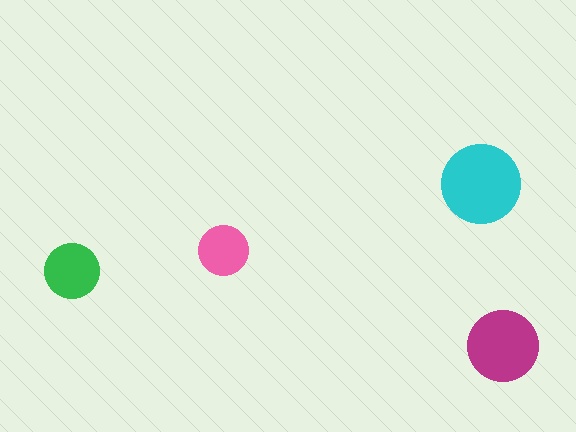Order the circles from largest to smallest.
the cyan one, the magenta one, the green one, the pink one.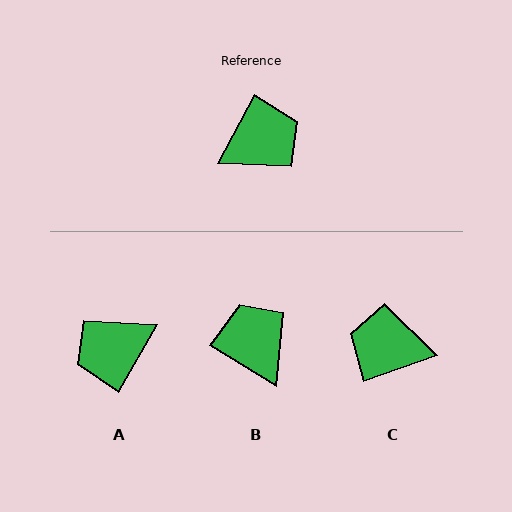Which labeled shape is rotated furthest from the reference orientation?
A, about 179 degrees away.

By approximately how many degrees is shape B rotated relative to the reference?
Approximately 87 degrees counter-clockwise.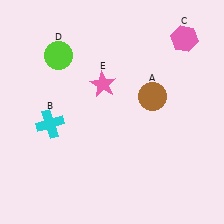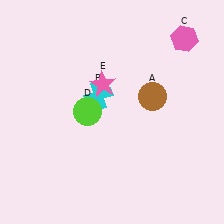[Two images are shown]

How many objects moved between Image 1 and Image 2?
2 objects moved between the two images.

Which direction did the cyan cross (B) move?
The cyan cross (B) moved right.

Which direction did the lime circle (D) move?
The lime circle (D) moved down.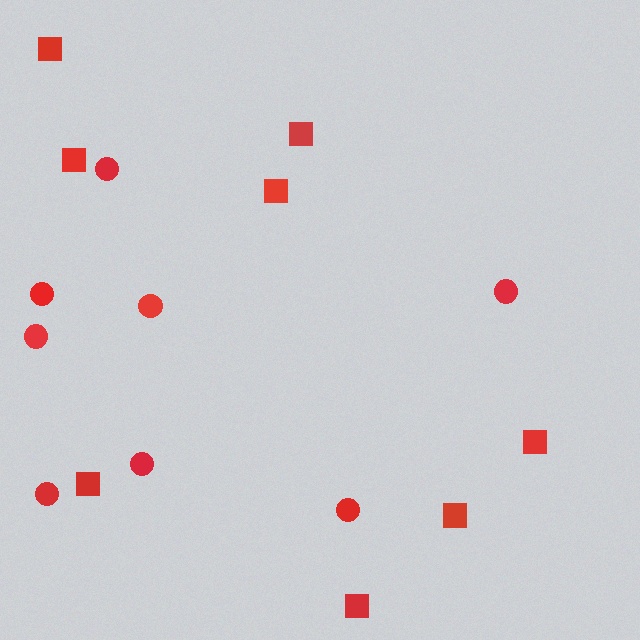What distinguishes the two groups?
There are 2 groups: one group of squares (8) and one group of circles (8).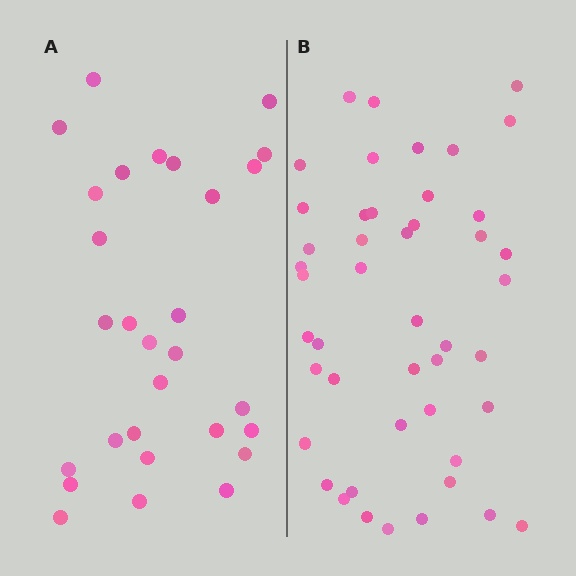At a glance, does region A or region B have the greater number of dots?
Region B (the right region) has more dots.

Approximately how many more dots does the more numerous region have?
Region B has approximately 15 more dots than region A.